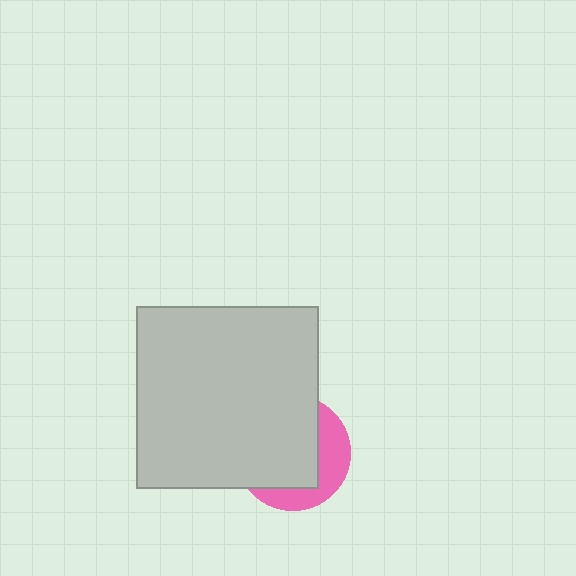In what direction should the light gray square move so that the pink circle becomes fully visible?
The light gray square should move toward the upper-left. That is the shortest direction to clear the overlap and leave the pink circle fully visible.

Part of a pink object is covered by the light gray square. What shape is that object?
It is a circle.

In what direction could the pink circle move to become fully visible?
The pink circle could move toward the lower-right. That would shift it out from behind the light gray square entirely.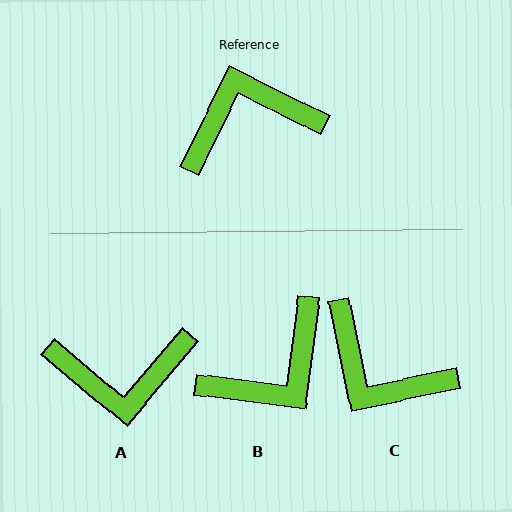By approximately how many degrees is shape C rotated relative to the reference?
Approximately 128 degrees counter-clockwise.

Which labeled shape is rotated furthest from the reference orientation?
A, about 167 degrees away.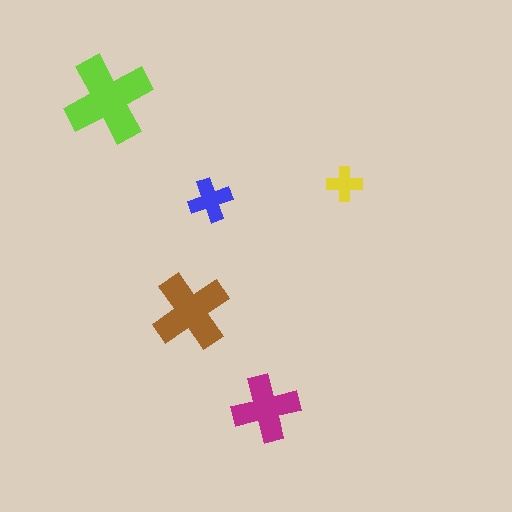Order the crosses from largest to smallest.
the lime one, the brown one, the magenta one, the blue one, the yellow one.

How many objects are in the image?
There are 5 objects in the image.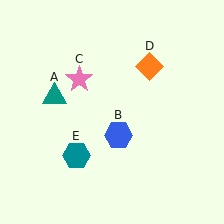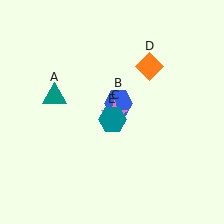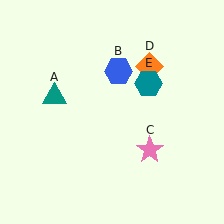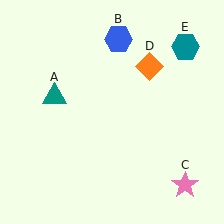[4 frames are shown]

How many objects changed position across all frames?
3 objects changed position: blue hexagon (object B), pink star (object C), teal hexagon (object E).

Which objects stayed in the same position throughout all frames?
Teal triangle (object A) and orange diamond (object D) remained stationary.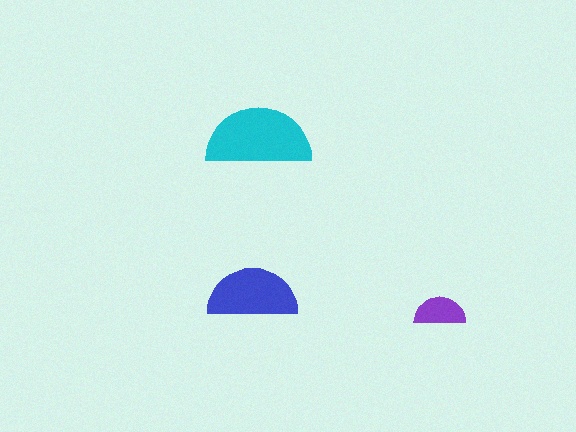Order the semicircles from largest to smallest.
the cyan one, the blue one, the purple one.